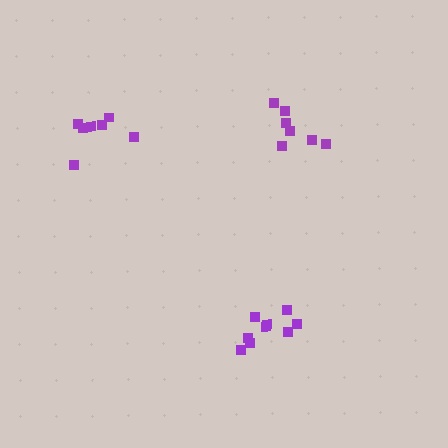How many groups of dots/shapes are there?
There are 3 groups.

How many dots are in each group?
Group 1: 7 dots, Group 2: 7 dots, Group 3: 9 dots (23 total).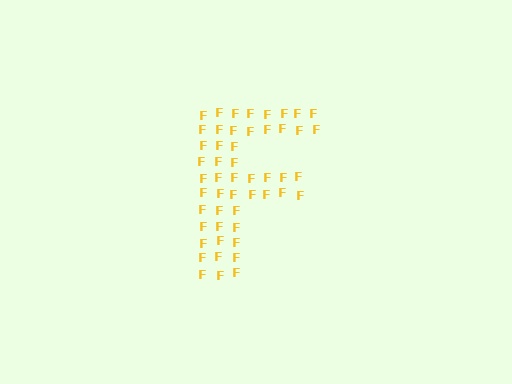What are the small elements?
The small elements are letter F's.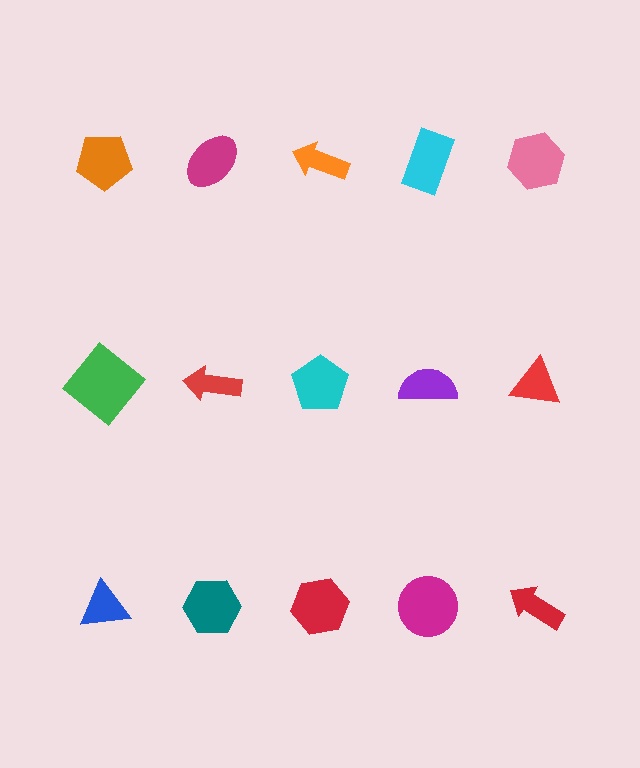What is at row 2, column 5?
A red triangle.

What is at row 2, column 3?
A cyan pentagon.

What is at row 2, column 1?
A green diamond.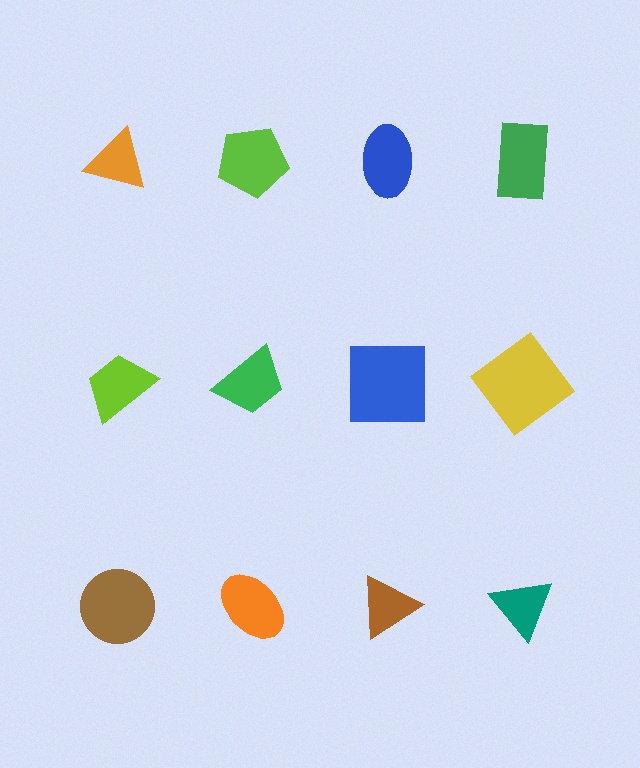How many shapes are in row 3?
4 shapes.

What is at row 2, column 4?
A yellow diamond.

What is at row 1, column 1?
An orange triangle.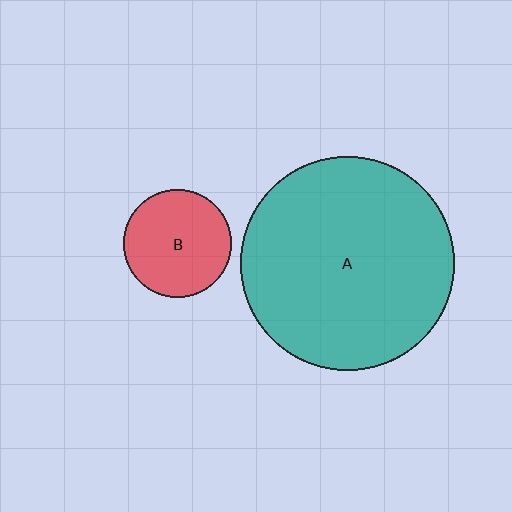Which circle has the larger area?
Circle A (teal).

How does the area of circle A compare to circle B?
Approximately 3.9 times.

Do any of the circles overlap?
No, none of the circles overlap.